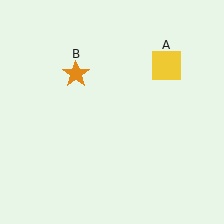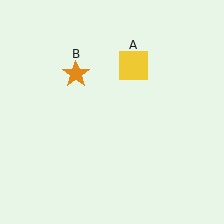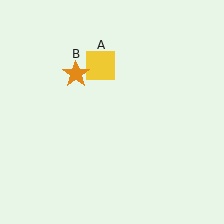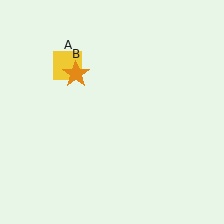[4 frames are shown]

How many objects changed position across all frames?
1 object changed position: yellow square (object A).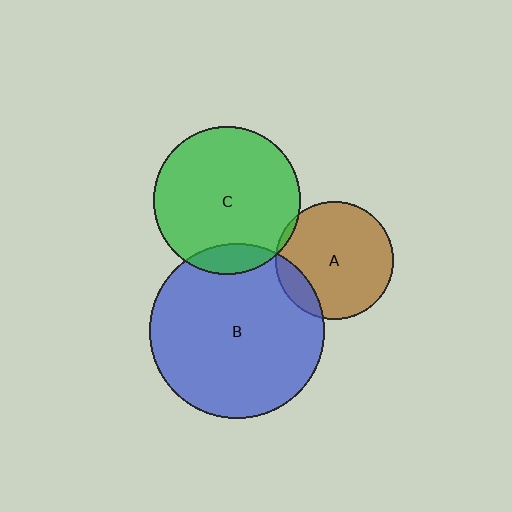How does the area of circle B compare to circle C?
Approximately 1.4 times.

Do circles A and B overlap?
Yes.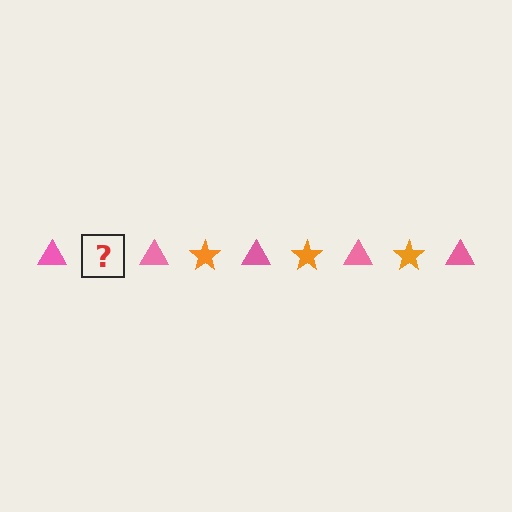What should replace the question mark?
The question mark should be replaced with an orange star.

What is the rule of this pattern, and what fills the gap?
The rule is that the pattern alternates between pink triangle and orange star. The gap should be filled with an orange star.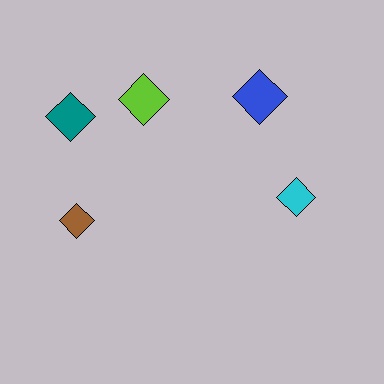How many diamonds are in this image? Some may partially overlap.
There are 5 diamonds.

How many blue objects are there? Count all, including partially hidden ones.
There is 1 blue object.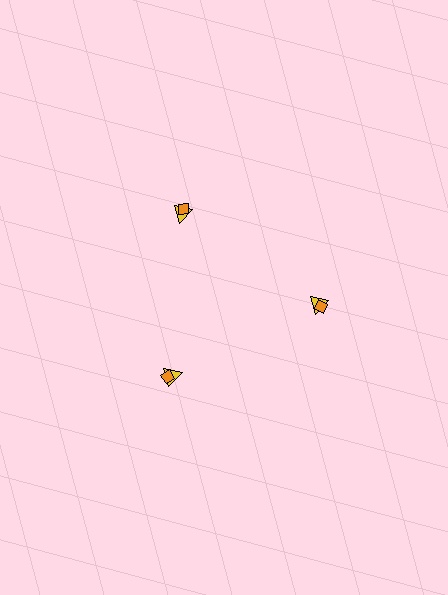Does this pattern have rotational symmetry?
Yes, this pattern has 3-fold rotational symmetry. It looks the same after rotating 120 degrees around the center.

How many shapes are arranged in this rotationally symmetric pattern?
There are 6 shapes, arranged in 3 groups of 2.